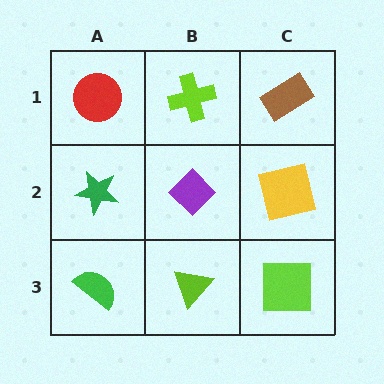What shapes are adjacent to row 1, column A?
A green star (row 2, column A), a lime cross (row 1, column B).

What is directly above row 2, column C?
A brown rectangle.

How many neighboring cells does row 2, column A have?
3.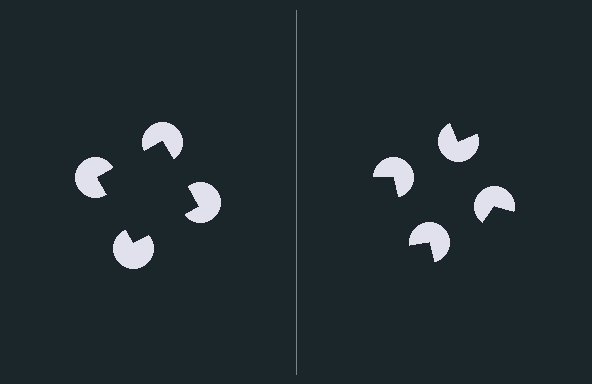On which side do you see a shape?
An illusory square appears on the left side. On the right side the wedge cuts are rotated, so no coherent shape forms.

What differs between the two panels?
The pac-man discs are positioned identically on both sides; only the wedge orientations differ. On the left they align to a square; on the right they are misaligned.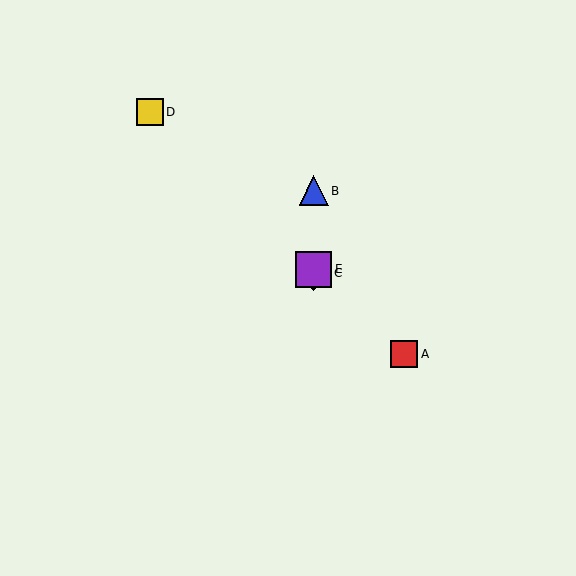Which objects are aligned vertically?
Objects B, C, E are aligned vertically.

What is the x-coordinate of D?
Object D is at x≈150.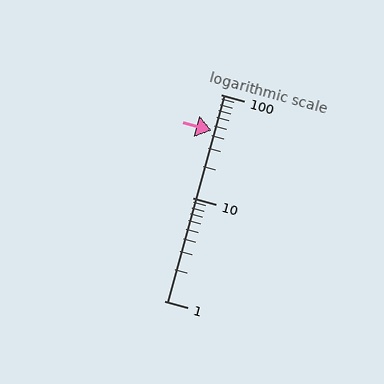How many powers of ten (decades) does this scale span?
The scale spans 2 decades, from 1 to 100.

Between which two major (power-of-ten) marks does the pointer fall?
The pointer is between 10 and 100.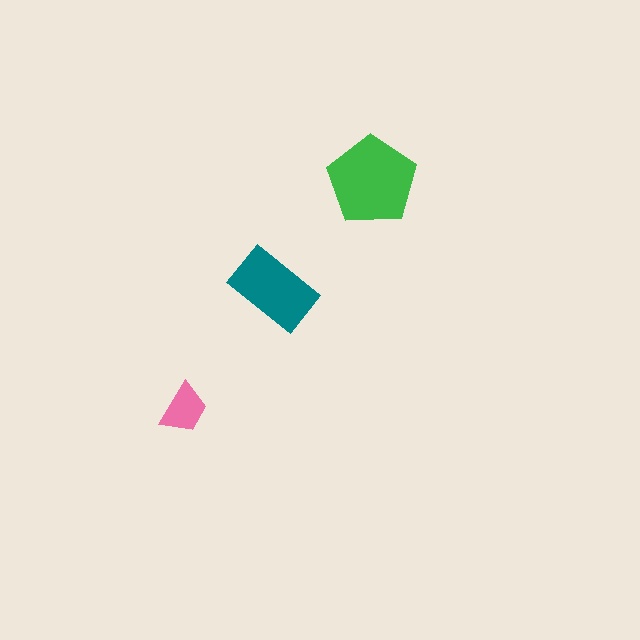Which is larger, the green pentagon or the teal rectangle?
The green pentagon.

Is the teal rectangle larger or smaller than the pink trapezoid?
Larger.